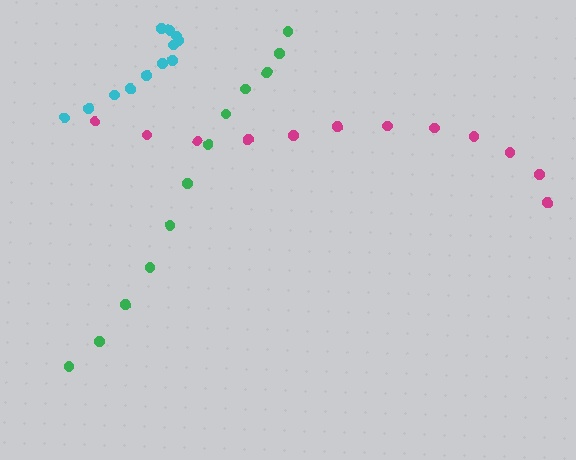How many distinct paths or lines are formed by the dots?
There are 3 distinct paths.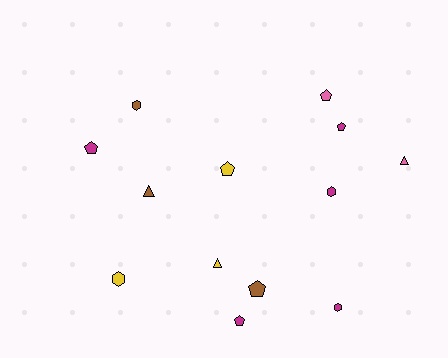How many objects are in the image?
There are 13 objects.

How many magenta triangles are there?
There are no magenta triangles.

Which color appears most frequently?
Magenta, with 5 objects.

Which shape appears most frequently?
Pentagon, with 6 objects.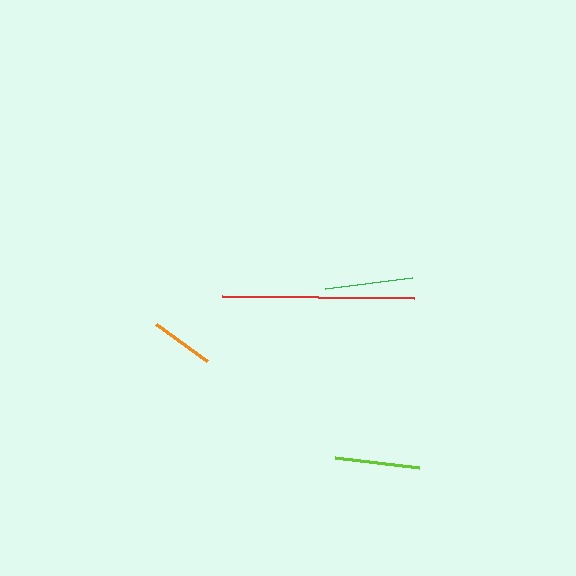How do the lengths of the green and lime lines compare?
The green and lime lines are approximately the same length.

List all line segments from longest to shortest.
From longest to shortest: red, green, lime, orange.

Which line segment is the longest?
The red line is the longest at approximately 191 pixels.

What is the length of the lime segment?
The lime segment is approximately 84 pixels long.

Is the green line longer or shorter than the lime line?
The green line is longer than the lime line.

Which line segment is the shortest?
The orange line is the shortest at approximately 63 pixels.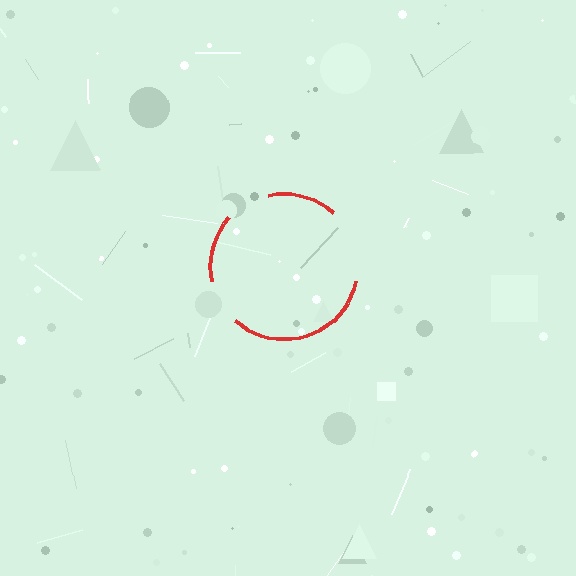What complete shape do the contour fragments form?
The contour fragments form a circle.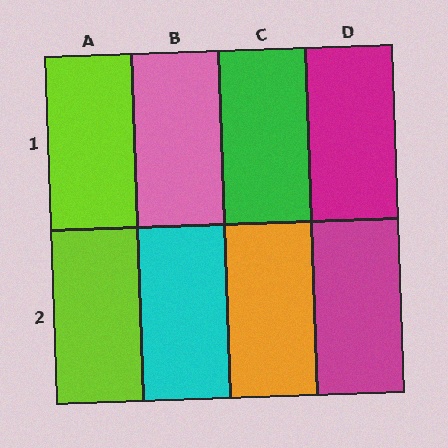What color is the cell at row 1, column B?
Pink.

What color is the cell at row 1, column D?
Magenta.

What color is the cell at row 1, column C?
Green.